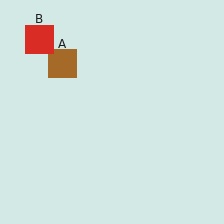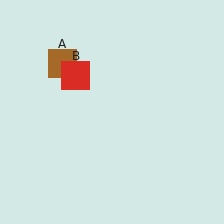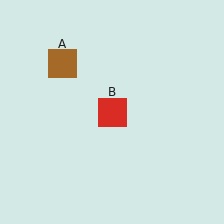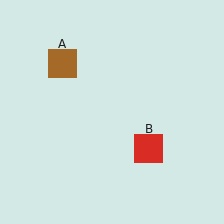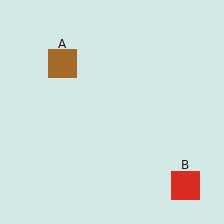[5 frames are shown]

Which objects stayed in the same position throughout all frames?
Brown square (object A) remained stationary.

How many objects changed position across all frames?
1 object changed position: red square (object B).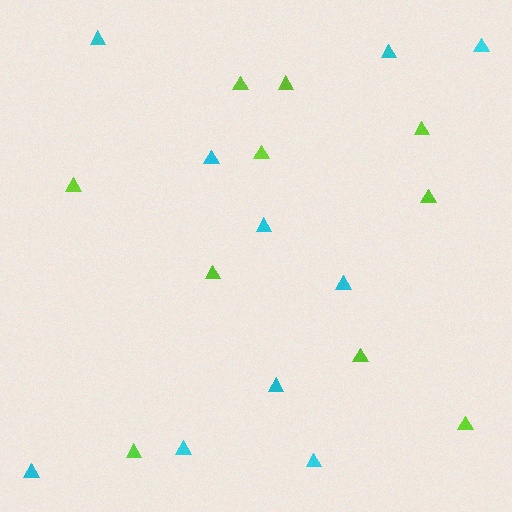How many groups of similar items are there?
There are 2 groups: one group of lime triangles (10) and one group of cyan triangles (10).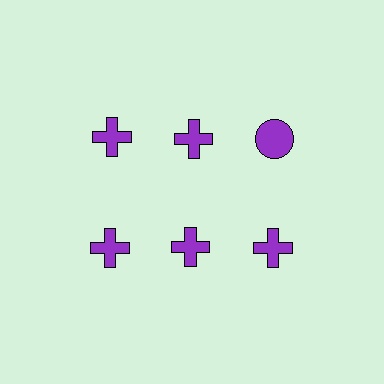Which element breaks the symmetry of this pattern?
The purple circle in the top row, center column breaks the symmetry. All other shapes are purple crosses.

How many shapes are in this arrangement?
There are 6 shapes arranged in a grid pattern.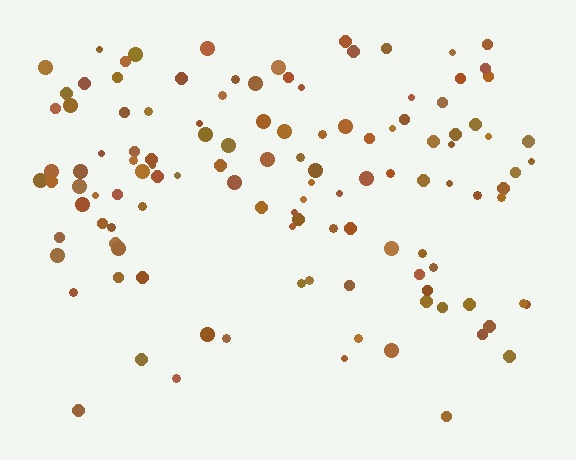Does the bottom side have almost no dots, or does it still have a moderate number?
Still a moderate number, just noticeably fewer than the top.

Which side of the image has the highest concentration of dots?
The top.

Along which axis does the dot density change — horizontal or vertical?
Vertical.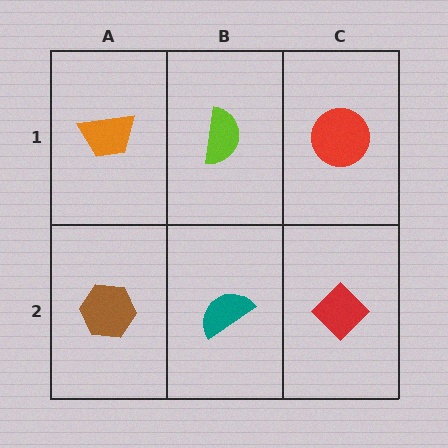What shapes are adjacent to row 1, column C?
A red diamond (row 2, column C), a lime semicircle (row 1, column B).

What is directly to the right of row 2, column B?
A red diamond.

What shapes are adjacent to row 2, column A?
An orange trapezoid (row 1, column A), a teal semicircle (row 2, column B).